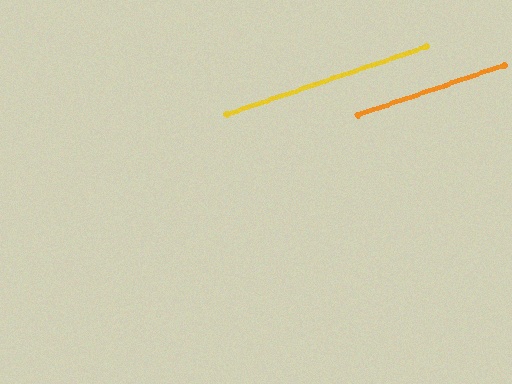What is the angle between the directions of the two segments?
Approximately 0 degrees.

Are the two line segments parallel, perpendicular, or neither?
Parallel — their directions differ by only 0.2°.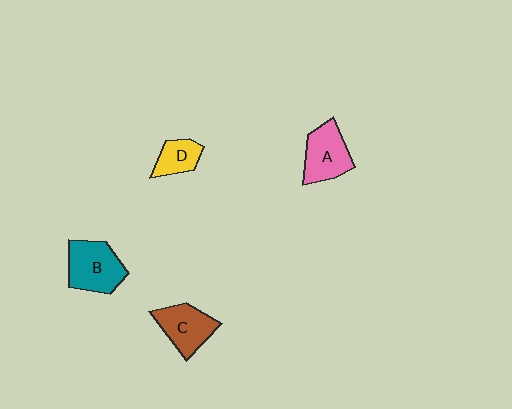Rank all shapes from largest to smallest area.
From largest to smallest: B (teal), A (pink), C (brown), D (yellow).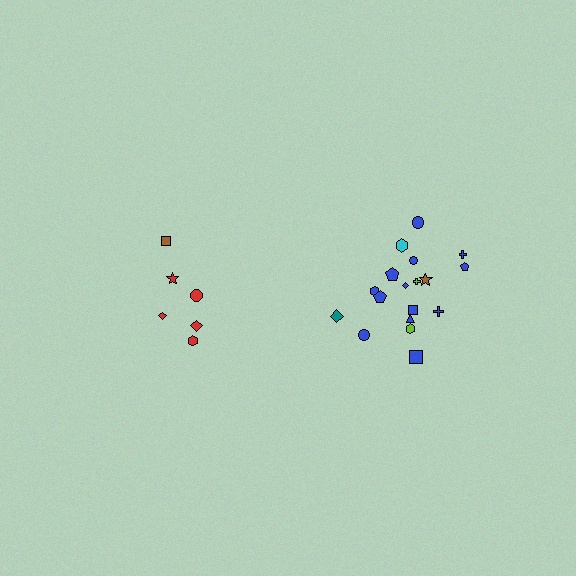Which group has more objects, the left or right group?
The right group.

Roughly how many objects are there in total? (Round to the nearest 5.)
Roughly 25 objects in total.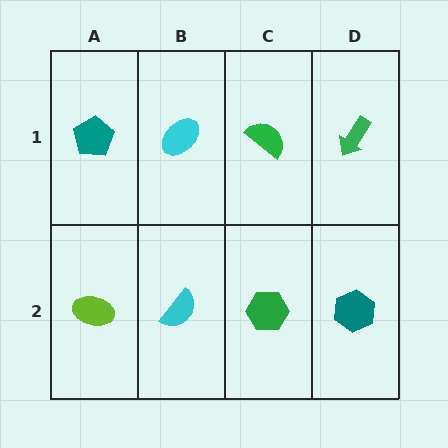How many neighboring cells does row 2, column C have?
3.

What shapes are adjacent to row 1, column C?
A green hexagon (row 2, column C), a cyan ellipse (row 1, column B), a green arrow (row 1, column D).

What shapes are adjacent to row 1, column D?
A teal hexagon (row 2, column D), a green semicircle (row 1, column C).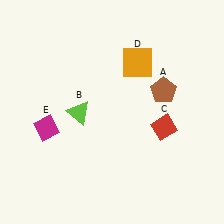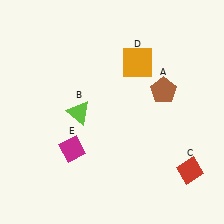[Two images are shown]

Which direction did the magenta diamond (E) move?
The magenta diamond (E) moved right.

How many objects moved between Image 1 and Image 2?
2 objects moved between the two images.